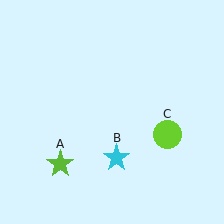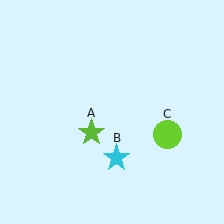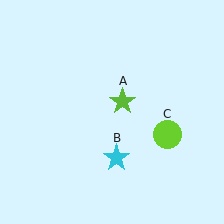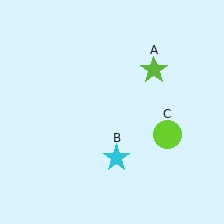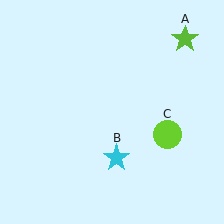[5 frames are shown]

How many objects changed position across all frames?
1 object changed position: lime star (object A).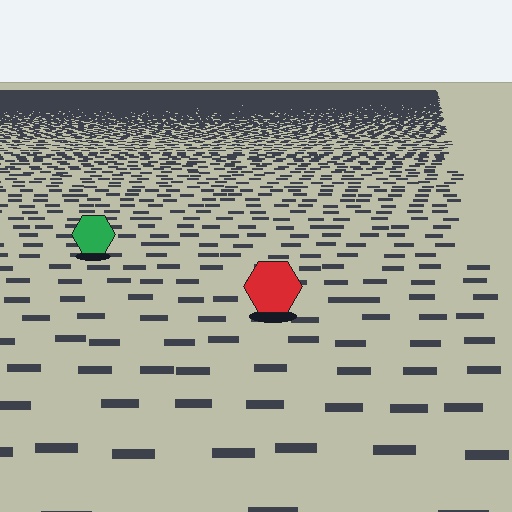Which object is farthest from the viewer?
The green hexagon is farthest from the viewer. It appears smaller and the ground texture around it is denser.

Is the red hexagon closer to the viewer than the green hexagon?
Yes. The red hexagon is closer — you can tell from the texture gradient: the ground texture is coarser near it.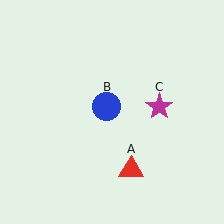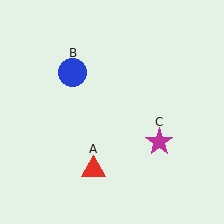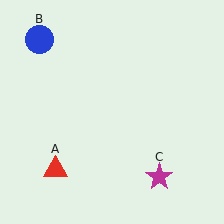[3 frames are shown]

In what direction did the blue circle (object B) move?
The blue circle (object B) moved up and to the left.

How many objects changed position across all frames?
3 objects changed position: red triangle (object A), blue circle (object B), magenta star (object C).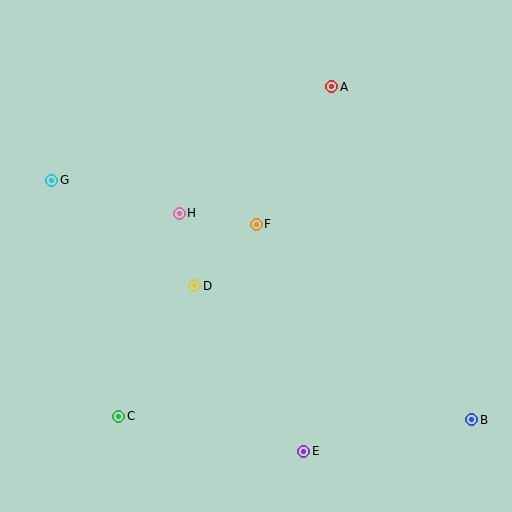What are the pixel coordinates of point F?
Point F is at (256, 224).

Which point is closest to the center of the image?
Point F at (256, 224) is closest to the center.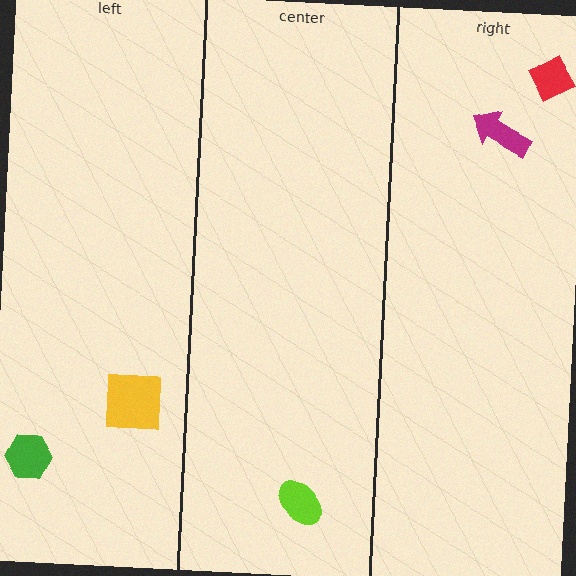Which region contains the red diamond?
The right region.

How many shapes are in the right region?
2.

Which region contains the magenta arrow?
The right region.